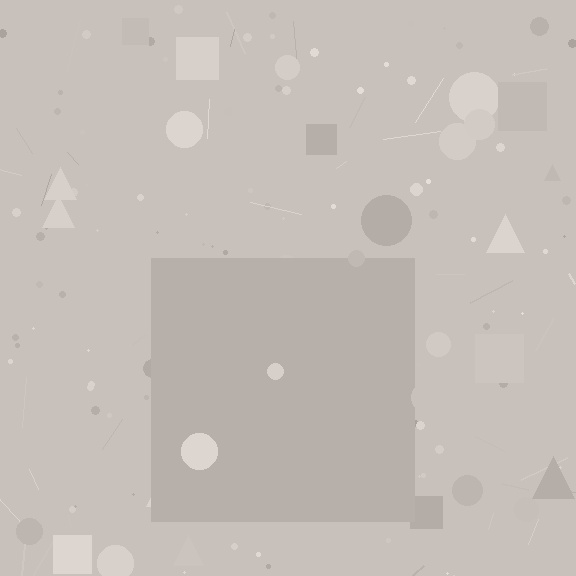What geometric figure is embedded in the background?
A square is embedded in the background.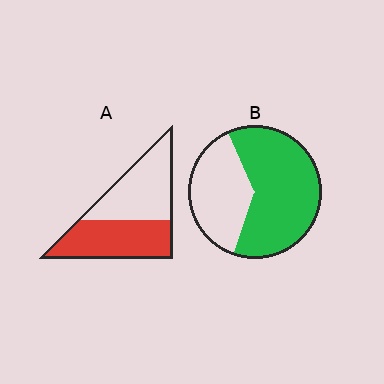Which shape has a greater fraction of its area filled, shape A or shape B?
Shape B.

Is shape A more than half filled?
Roughly half.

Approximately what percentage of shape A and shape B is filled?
A is approximately 50% and B is approximately 60%.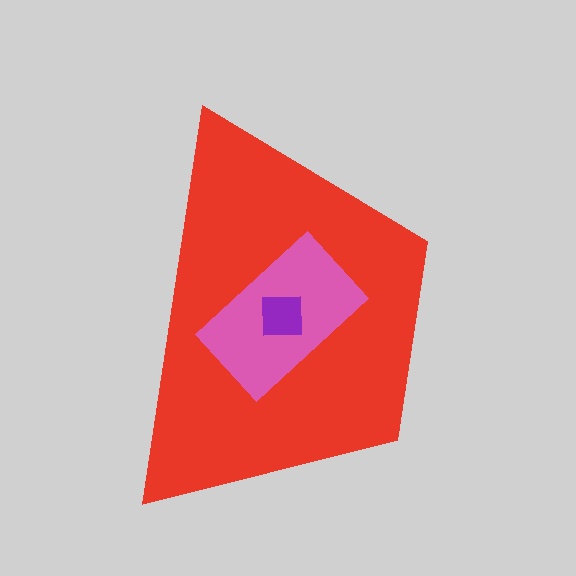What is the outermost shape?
The red trapezoid.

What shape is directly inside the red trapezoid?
The pink rectangle.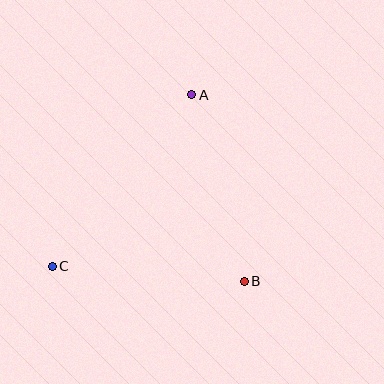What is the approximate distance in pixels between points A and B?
The distance between A and B is approximately 193 pixels.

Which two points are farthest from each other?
Points A and C are farthest from each other.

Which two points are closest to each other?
Points B and C are closest to each other.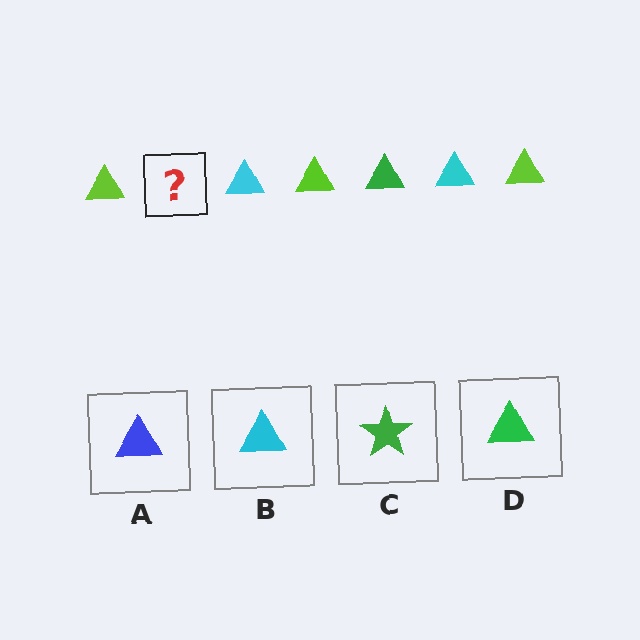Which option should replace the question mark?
Option D.